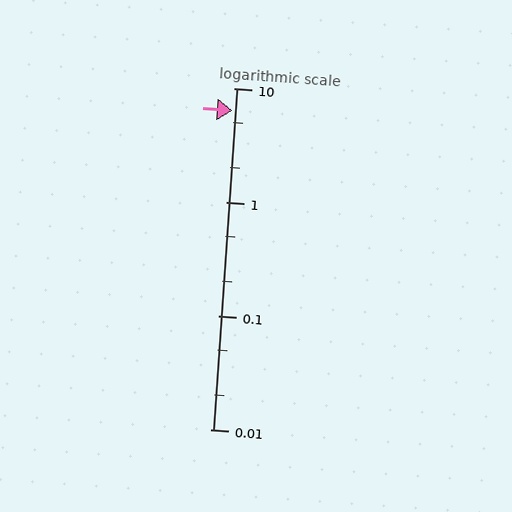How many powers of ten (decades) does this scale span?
The scale spans 3 decades, from 0.01 to 10.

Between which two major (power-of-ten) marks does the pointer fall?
The pointer is between 1 and 10.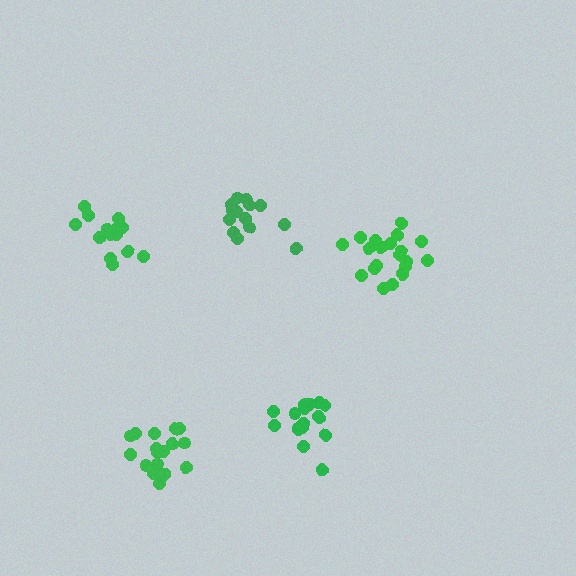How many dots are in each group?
Group 1: 15 dots, Group 2: 18 dots, Group 3: 17 dots, Group 4: 14 dots, Group 5: 20 dots (84 total).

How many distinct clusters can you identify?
There are 5 distinct clusters.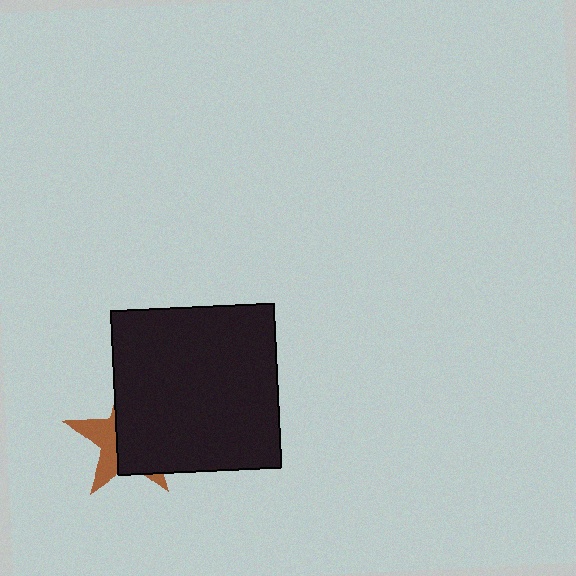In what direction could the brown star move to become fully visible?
The brown star could move left. That would shift it out from behind the black square entirely.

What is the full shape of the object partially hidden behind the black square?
The partially hidden object is a brown star.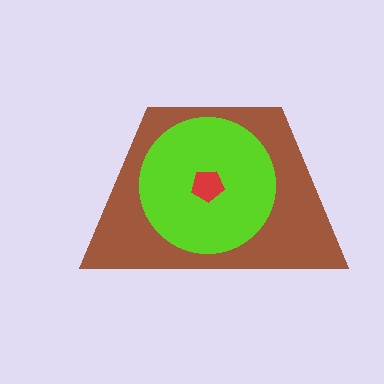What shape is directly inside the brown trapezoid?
The lime circle.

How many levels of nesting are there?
3.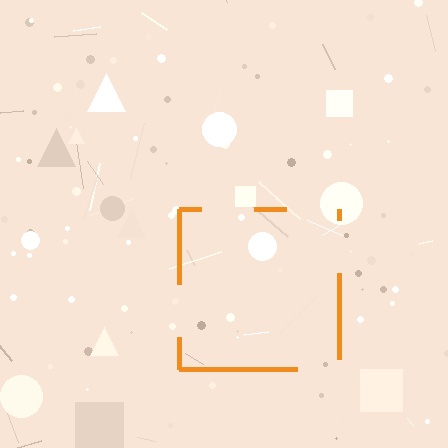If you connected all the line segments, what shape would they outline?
They would outline a square.